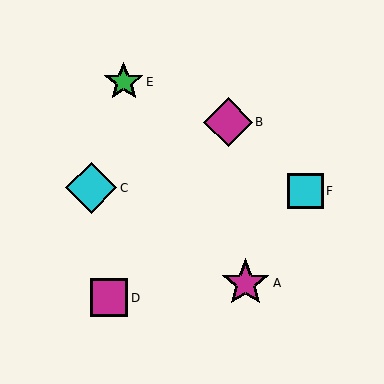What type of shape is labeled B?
Shape B is a magenta diamond.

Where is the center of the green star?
The center of the green star is at (124, 82).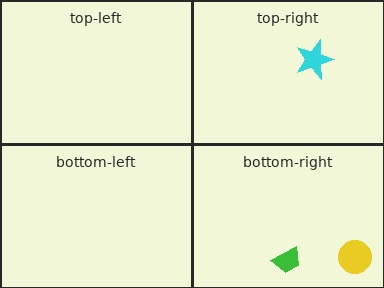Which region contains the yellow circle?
The bottom-right region.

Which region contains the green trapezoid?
The bottom-right region.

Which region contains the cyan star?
The top-right region.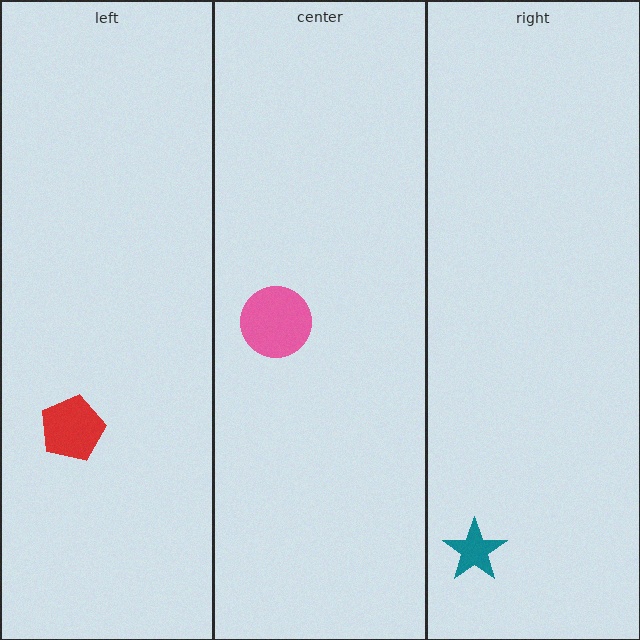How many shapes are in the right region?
1.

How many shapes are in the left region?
1.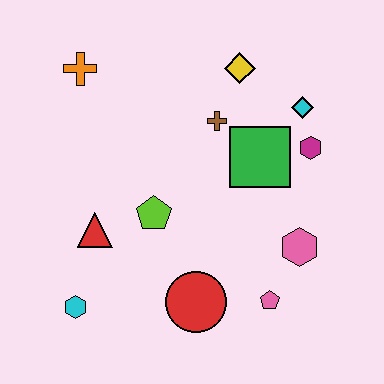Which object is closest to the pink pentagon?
The pink hexagon is closest to the pink pentagon.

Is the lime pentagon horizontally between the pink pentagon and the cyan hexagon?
Yes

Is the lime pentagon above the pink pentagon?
Yes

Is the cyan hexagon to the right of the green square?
No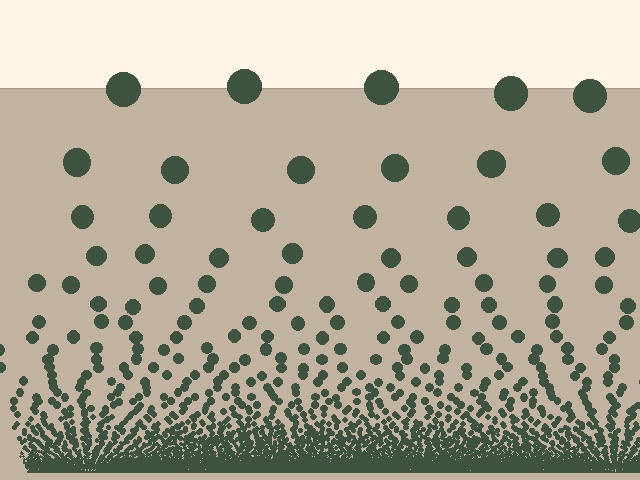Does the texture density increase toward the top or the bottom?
Density increases toward the bottom.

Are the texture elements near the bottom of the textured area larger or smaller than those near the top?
Smaller. The gradient is inverted — elements near the bottom are smaller and denser.